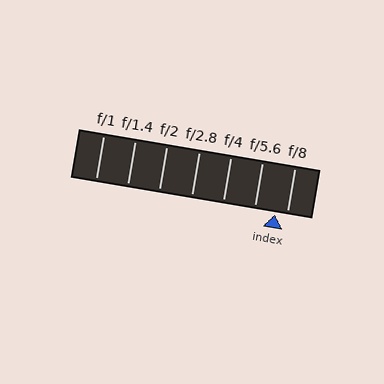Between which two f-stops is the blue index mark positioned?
The index mark is between f/5.6 and f/8.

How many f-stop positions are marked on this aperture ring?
There are 7 f-stop positions marked.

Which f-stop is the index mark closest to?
The index mark is closest to f/8.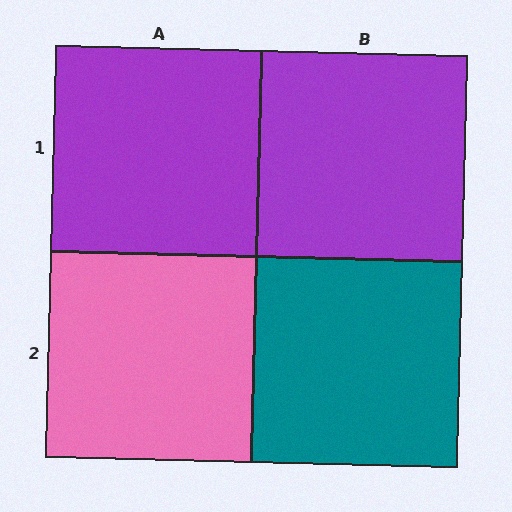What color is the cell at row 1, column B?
Purple.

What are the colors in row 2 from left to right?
Pink, teal.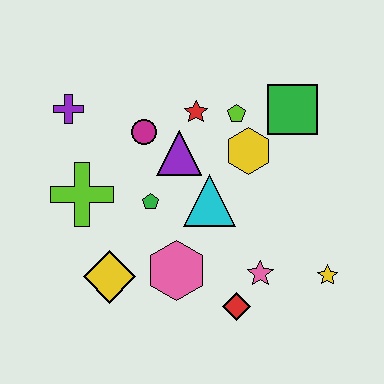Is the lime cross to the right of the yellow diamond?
No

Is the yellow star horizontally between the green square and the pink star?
No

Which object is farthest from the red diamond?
The purple cross is farthest from the red diamond.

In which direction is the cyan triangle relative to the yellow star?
The cyan triangle is to the left of the yellow star.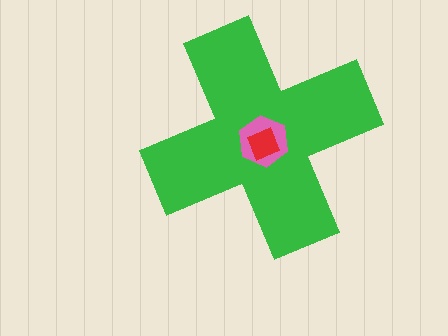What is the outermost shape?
The green cross.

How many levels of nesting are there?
3.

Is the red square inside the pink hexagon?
Yes.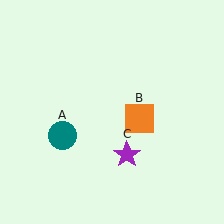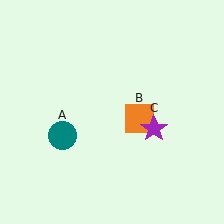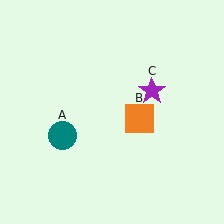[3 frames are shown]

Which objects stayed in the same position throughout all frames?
Teal circle (object A) and orange square (object B) remained stationary.